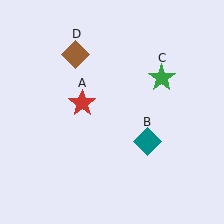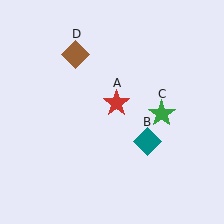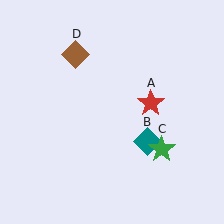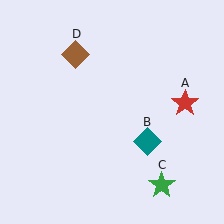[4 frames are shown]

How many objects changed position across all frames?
2 objects changed position: red star (object A), green star (object C).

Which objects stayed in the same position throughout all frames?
Teal diamond (object B) and brown diamond (object D) remained stationary.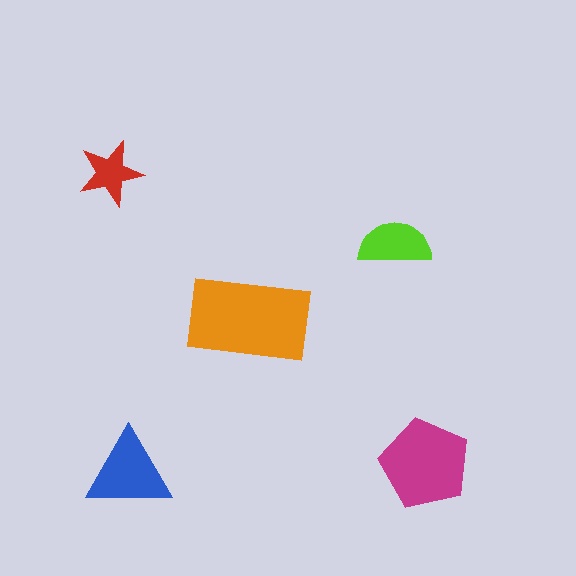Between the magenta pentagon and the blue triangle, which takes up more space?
The magenta pentagon.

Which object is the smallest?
The red star.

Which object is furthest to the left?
The red star is leftmost.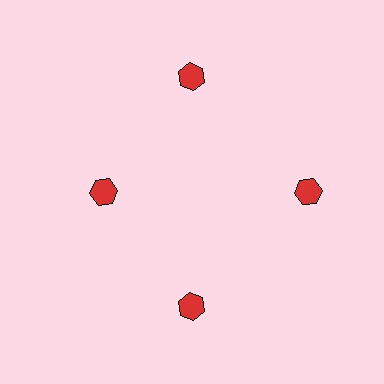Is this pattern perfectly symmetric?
No. The 4 red hexagons are arranged in a ring, but one element near the 9 o'clock position is pulled inward toward the center, breaking the 4-fold rotational symmetry.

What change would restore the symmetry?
The symmetry would be restored by moving it outward, back onto the ring so that all 4 hexagons sit at equal angles and equal distance from the center.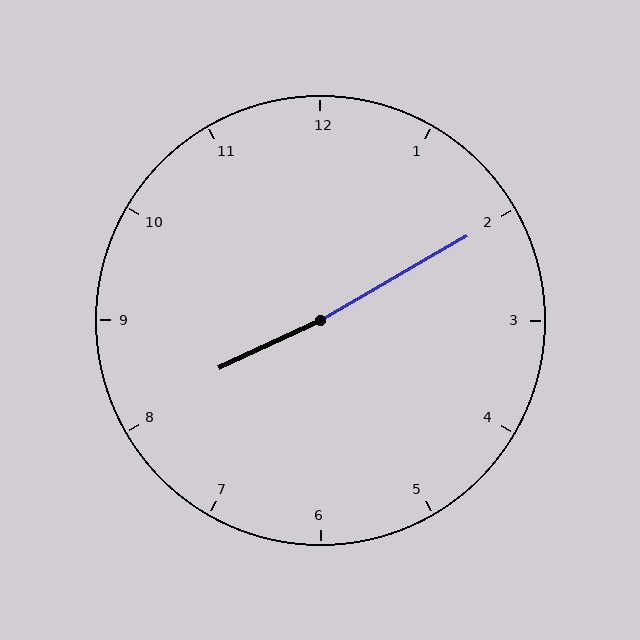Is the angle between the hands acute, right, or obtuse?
It is obtuse.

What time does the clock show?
8:10.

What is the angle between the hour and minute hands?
Approximately 175 degrees.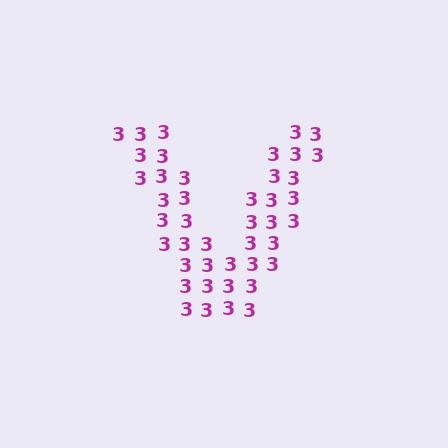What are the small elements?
The small elements are digit 3's.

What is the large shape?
The large shape is the letter V.